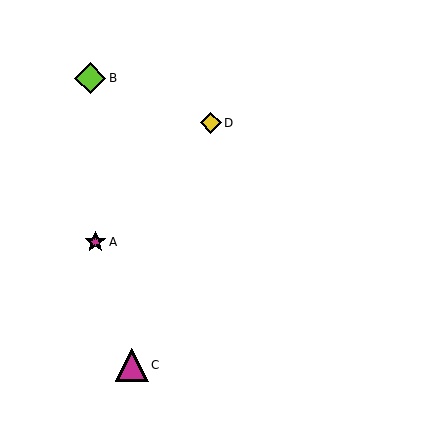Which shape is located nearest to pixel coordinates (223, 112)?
The yellow diamond (labeled D) at (211, 123) is nearest to that location.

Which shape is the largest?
The magenta triangle (labeled C) is the largest.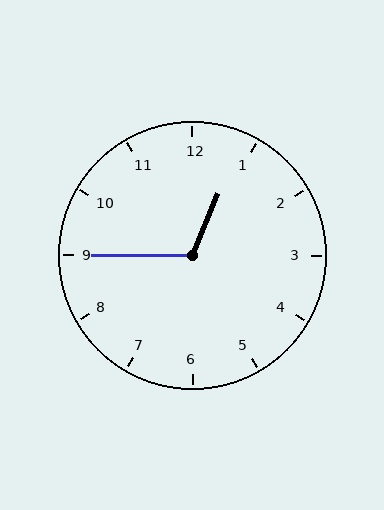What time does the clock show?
12:45.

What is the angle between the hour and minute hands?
Approximately 112 degrees.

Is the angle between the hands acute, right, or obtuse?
It is obtuse.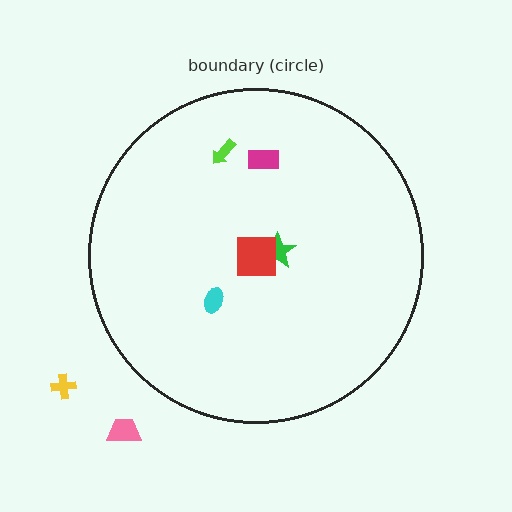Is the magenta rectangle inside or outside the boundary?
Inside.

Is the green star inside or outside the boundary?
Inside.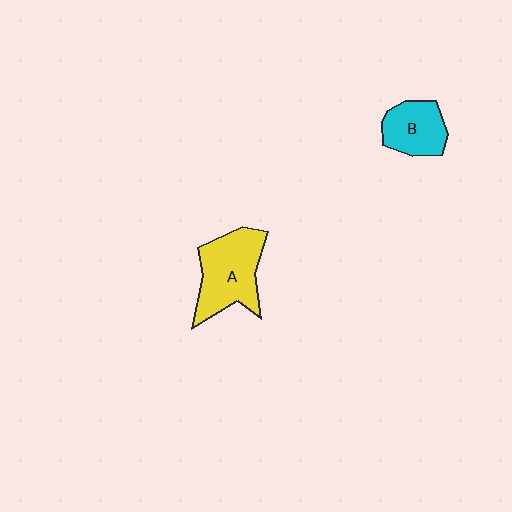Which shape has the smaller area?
Shape B (cyan).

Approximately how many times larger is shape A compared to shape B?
Approximately 1.5 times.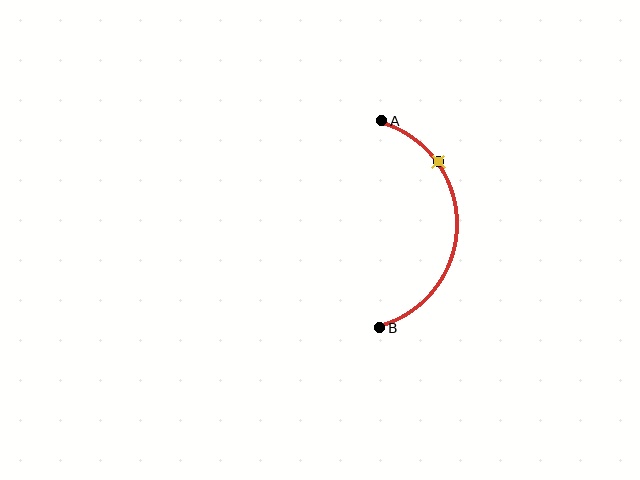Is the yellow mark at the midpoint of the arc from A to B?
No. The yellow mark lies on the arc but is closer to endpoint A. The arc midpoint would be at the point on the curve equidistant along the arc from both A and B.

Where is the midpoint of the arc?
The arc midpoint is the point on the curve farthest from the straight line joining A and B. It sits to the right of that line.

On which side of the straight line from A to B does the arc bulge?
The arc bulges to the right of the straight line connecting A and B.